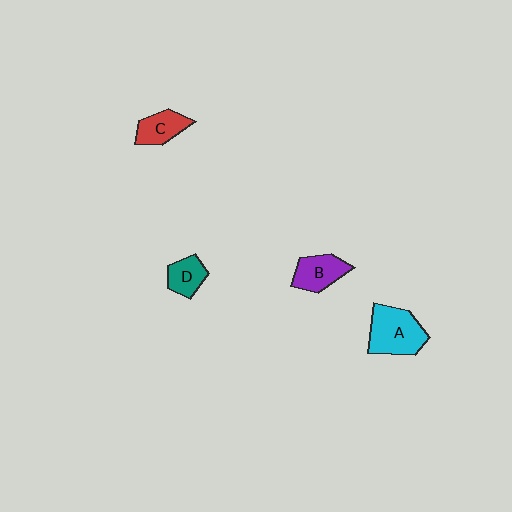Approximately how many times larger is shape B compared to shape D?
Approximately 1.3 times.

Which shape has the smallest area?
Shape D (teal).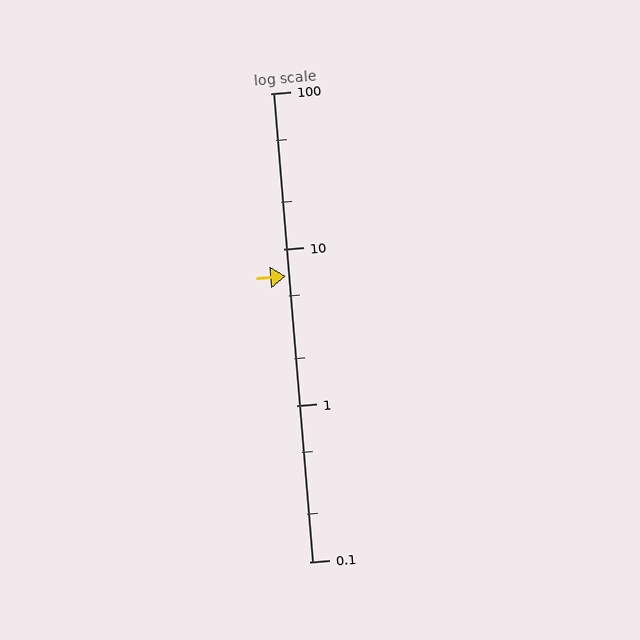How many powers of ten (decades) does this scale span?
The scale spans 3 decades, from 0.1 to 100.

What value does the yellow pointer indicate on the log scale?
The pointer indicates approximately 6.7.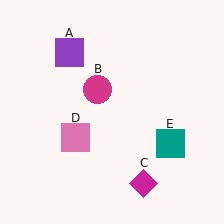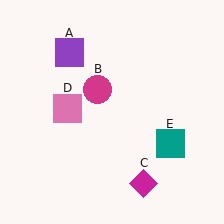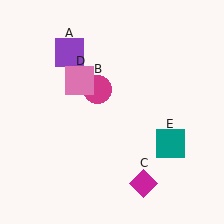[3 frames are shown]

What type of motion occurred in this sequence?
The pink square (object D) rotated clockwise around the center of the scene.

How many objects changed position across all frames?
1 object changed position: pink square (object D).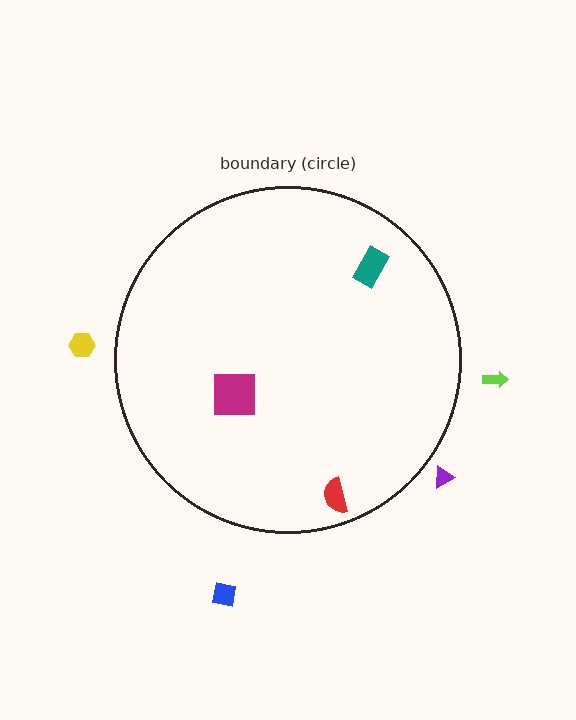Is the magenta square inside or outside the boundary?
Inside.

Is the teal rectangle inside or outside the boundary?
Inside.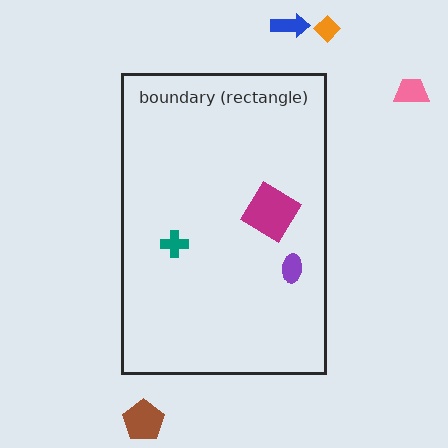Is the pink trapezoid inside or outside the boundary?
Outside.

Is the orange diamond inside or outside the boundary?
Outside.